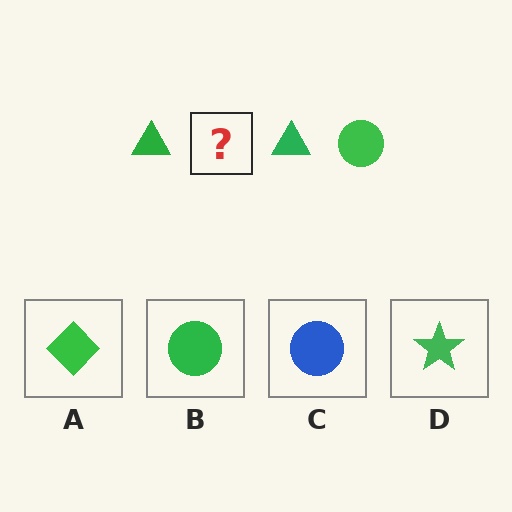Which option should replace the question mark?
Option B.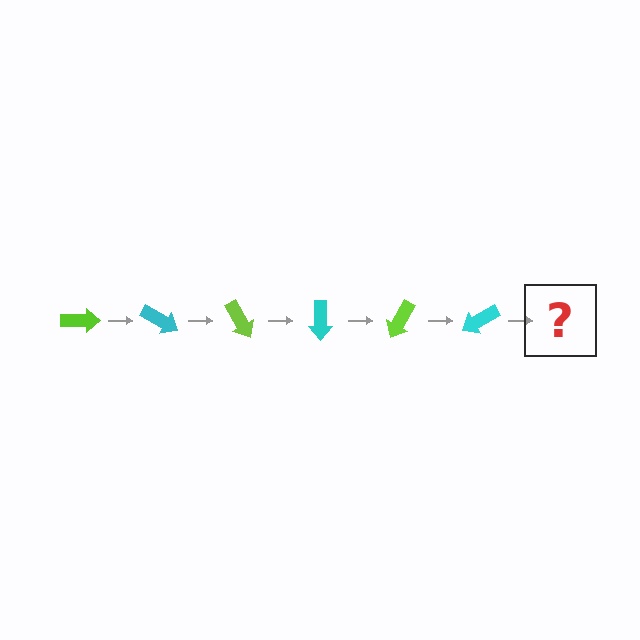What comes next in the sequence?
The next element should be a lime arrow, rotated 180 degrees from the start.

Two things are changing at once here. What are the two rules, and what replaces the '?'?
The two rules are that it rotates 30 degrees each step and the color cycles through lime and cyan. The '?' should be a lime arrow, rotated 180 degrees from the start.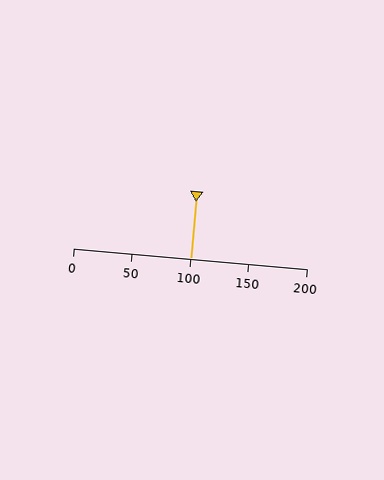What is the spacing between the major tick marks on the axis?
The major ticks are spaced 50 apart.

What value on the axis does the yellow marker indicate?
The marker indicates approximately 100.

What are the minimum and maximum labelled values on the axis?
The axis runs from 0 to 200.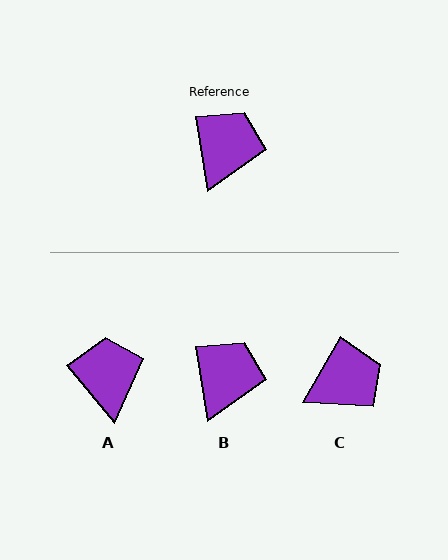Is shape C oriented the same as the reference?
No, it is off by about 39 degrees.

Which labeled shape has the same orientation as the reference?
B.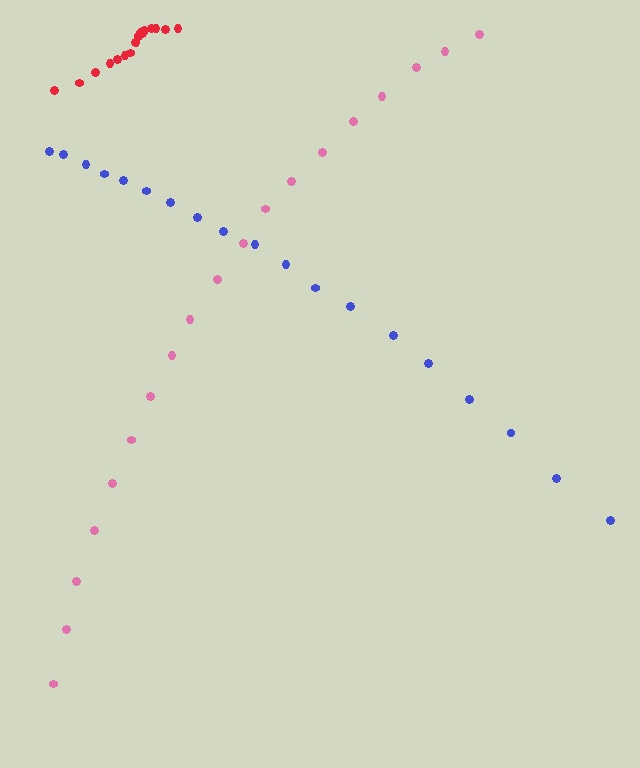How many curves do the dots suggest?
There are 3 distinct paths.